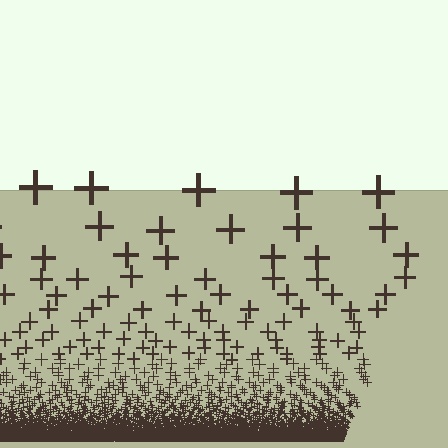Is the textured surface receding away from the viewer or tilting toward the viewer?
The surface appears to tilt toward the viewer. Texture elements get larger and sparser toward the top.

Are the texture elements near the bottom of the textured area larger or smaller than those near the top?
Smaller. The gradient is inverted — elements near the bottom are smaller and denser.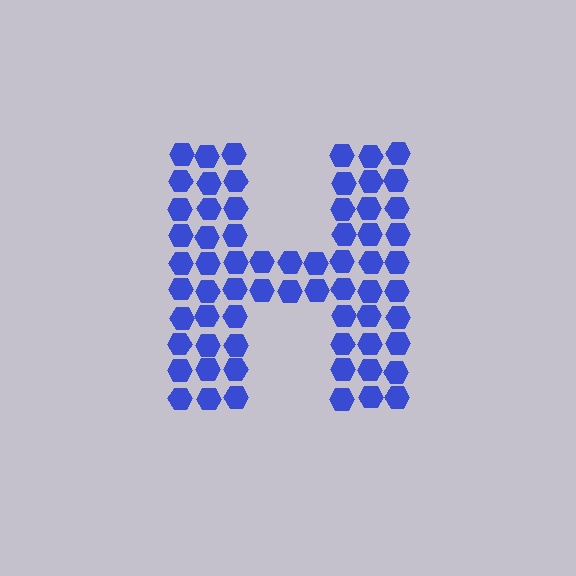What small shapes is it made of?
It is made of small hexagons.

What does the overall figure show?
The overall figure shows the letter H.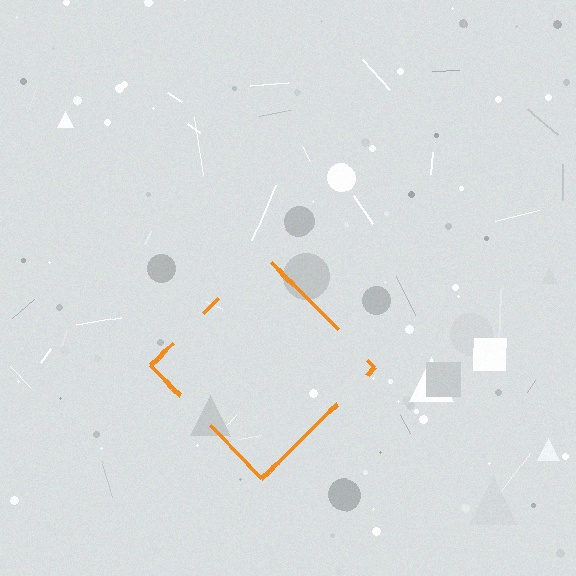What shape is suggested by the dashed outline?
The dashed outline suggests a diamond.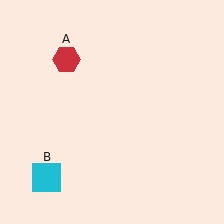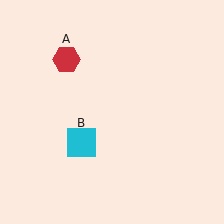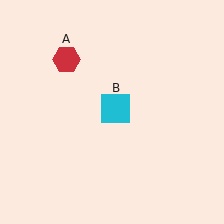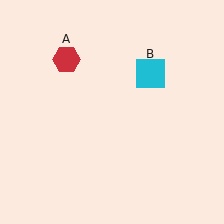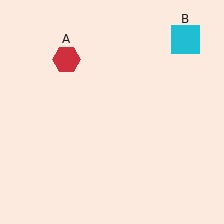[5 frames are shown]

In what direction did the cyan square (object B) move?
The cyan square (object B) moved up and to the right.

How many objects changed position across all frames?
1 object changed position: cyan square (object B).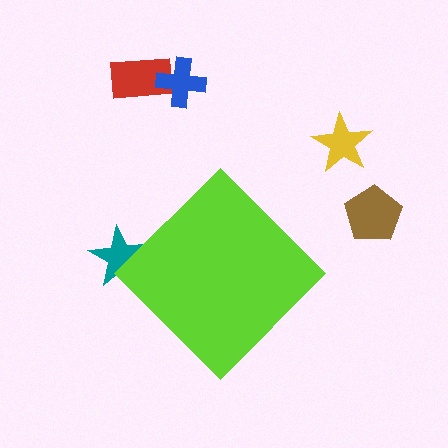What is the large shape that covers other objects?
A lime diamond.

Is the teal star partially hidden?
Yes, the teal star is partially hidden behind the lime diamond.